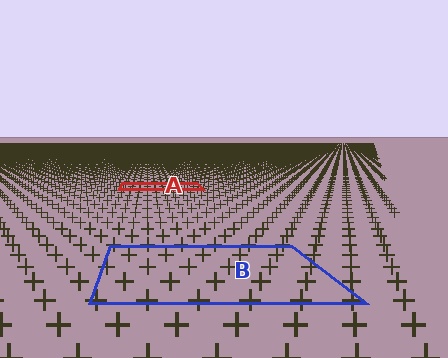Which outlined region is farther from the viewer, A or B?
Region A is farther from the viewer — the texture elements inside it appear smaller and more densely packed.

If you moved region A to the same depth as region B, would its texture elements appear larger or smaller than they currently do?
They would appear larger. At a closer depth, the same texture elements are projected at a bigger on-screen size.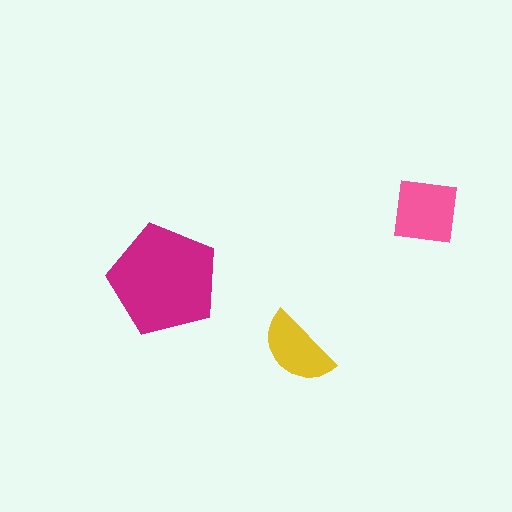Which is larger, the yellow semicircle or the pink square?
The pink square.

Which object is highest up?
The pink square is topmost.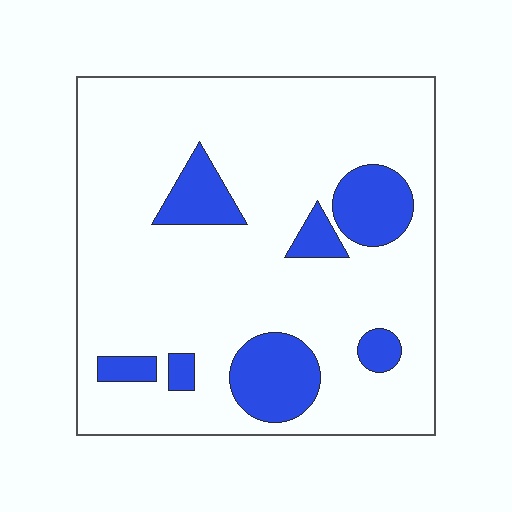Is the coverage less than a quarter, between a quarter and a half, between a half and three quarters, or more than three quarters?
Less than a quarter.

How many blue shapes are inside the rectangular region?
7.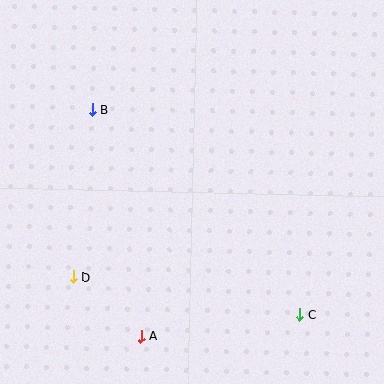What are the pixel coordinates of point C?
Point C is at (300, 314).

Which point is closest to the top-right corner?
Point B is closest to the top-right corner.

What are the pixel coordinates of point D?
Point D is at (73, 277).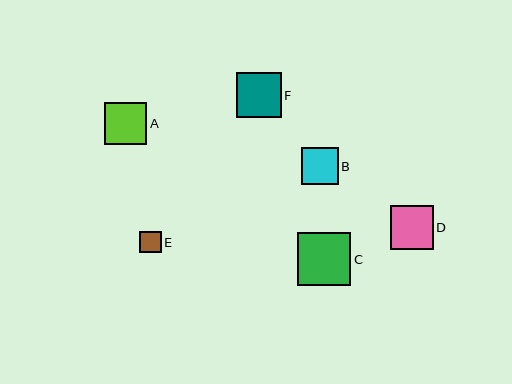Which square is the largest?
Square C is the largest with a size of approximately 53 pixels.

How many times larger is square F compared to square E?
Square F is approximately 2.1 times the size of square E.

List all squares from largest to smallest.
From largest to smallest: C, F, D, A, B, E.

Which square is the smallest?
Square E is the smallest with a size of approximately 21 pixels.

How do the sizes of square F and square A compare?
Square F and square A are approximately the same size.